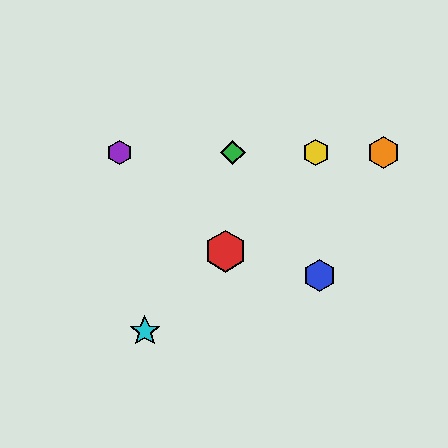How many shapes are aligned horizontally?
4 shapes (the green diamond, the yellow hexagon, the purple hexagon, the orange hexagon) are aligned horizontally.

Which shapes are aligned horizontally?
The green diamond, the yellow hexagon, the purple hexagon, the orange hexagon are aligned horizontally.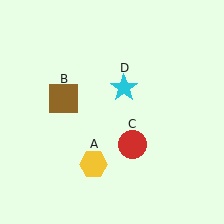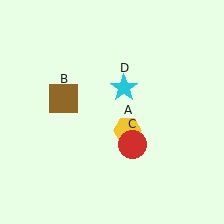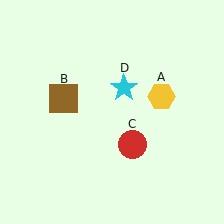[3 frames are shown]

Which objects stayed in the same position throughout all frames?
Brown square (object B) and red circle (object C) and cyan star (object D) remained stationary.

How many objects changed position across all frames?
1 object changed position: yellow hexagon (object A).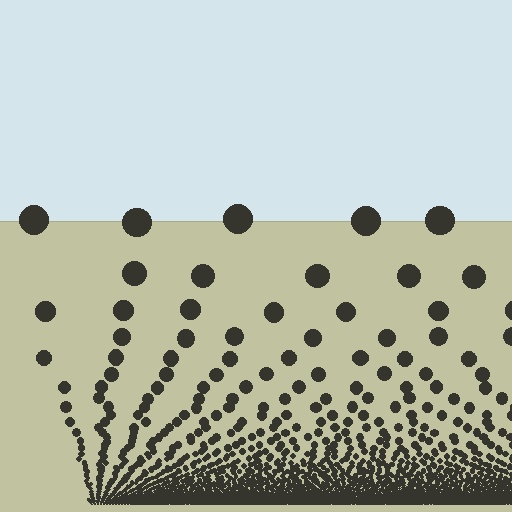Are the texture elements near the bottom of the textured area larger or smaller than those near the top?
Smaller. The gradient is inverted — elements near the bottom are smaller and denser.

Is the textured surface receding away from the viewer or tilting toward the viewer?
The surface appears to tilt toward the viewer. Texture elements get larger and sparser toward the top.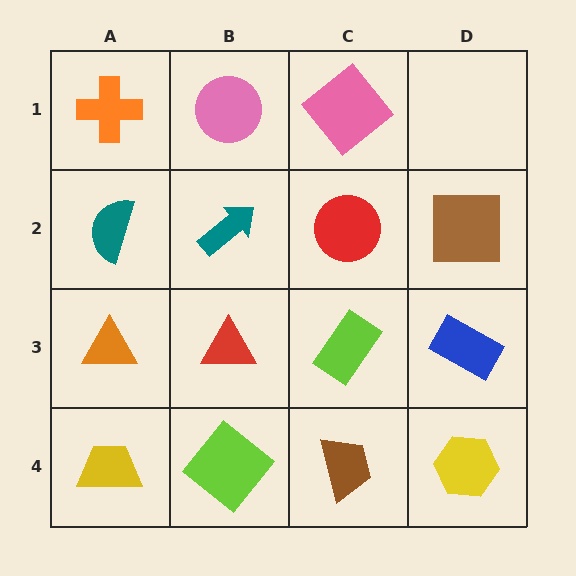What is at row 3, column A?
An orange triangle.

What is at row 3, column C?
A lime rectangle.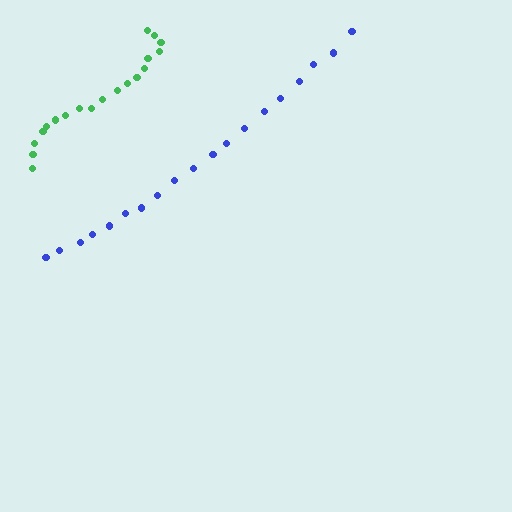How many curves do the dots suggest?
There are 2 distinct paths.